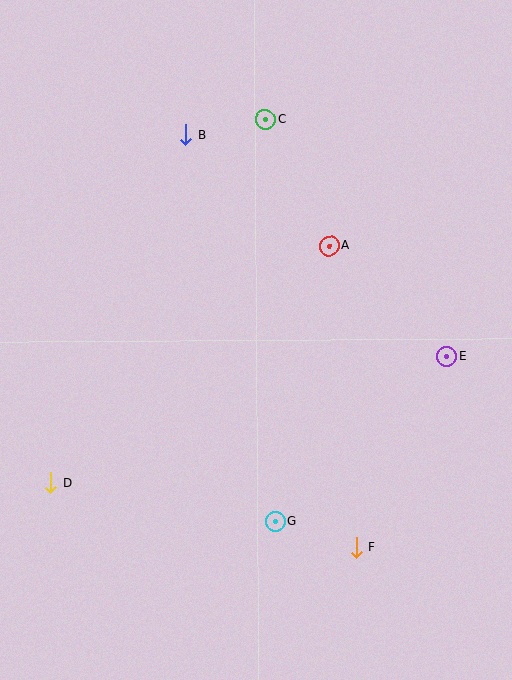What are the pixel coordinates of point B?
Point B is at (186, 135).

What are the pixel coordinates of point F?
Point F is at (357, 548).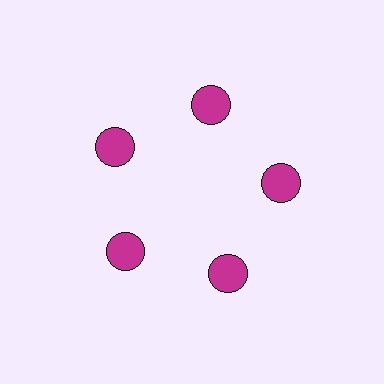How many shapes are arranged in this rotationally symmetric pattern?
There are 5 shapes, arranged in 5 groups of 1.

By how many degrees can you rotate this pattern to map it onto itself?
The pattern maps onto itself every 72 degrees of rotation.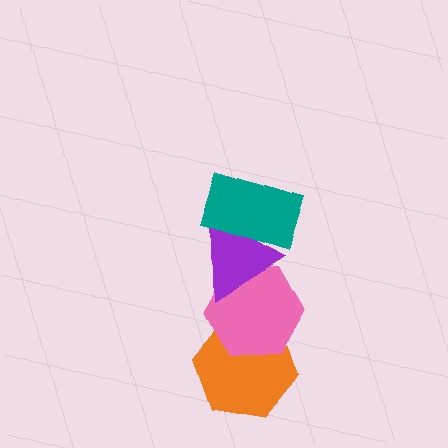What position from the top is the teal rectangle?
The teal rectangle is 1st from the top.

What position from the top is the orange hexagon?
The orange hexagon is 4th from the top.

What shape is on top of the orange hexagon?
The pink hexagon is on top of the orange hexagon.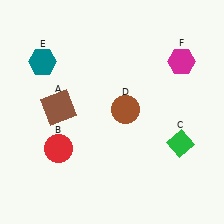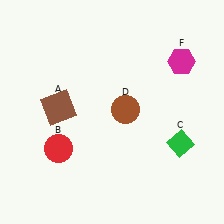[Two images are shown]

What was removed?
The teal hexagon (E) was removed in Image 2.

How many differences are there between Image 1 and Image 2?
There is 1 difference between the two images.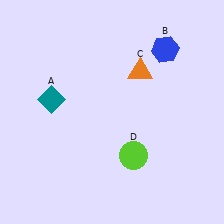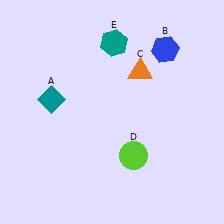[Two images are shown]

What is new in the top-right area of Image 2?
A teal hexagon (E) was added in the top-right area of Image 2.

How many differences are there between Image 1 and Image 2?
There is 1 difference between the two images.